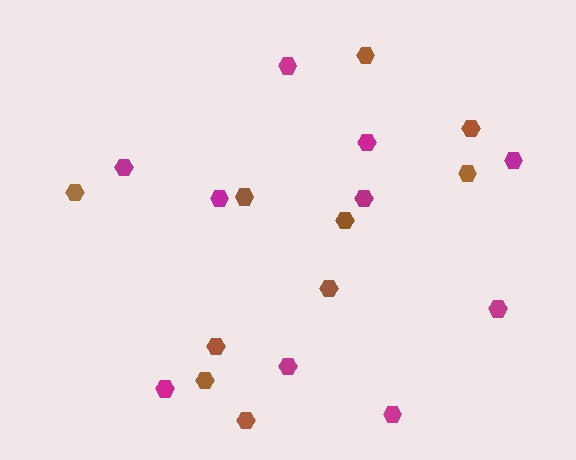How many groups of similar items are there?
There are 2 groups: one group of magenta hexagons (10) and one group of brown hexagons (10).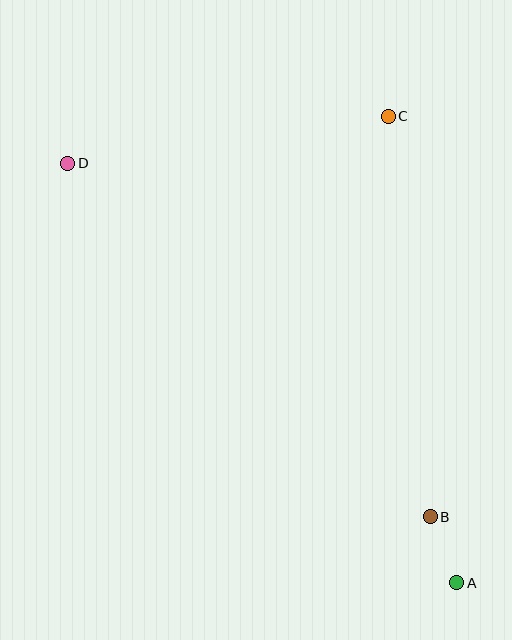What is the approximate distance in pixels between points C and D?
The distance between C and D is approximately 324 pixels.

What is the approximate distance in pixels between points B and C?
The distance between B and C is approximately 403 pixels.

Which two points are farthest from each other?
Points A and D are farthest from each other.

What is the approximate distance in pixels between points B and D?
The distance between B and D is approximately 506 pixels.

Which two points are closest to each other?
Points A and B are closest to each other.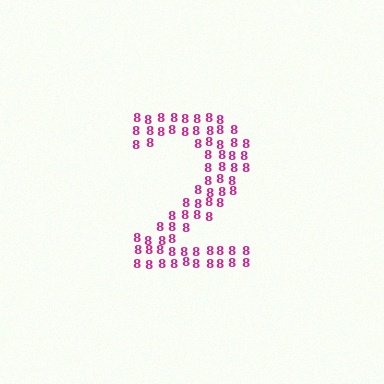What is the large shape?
The large shape is the digit 2.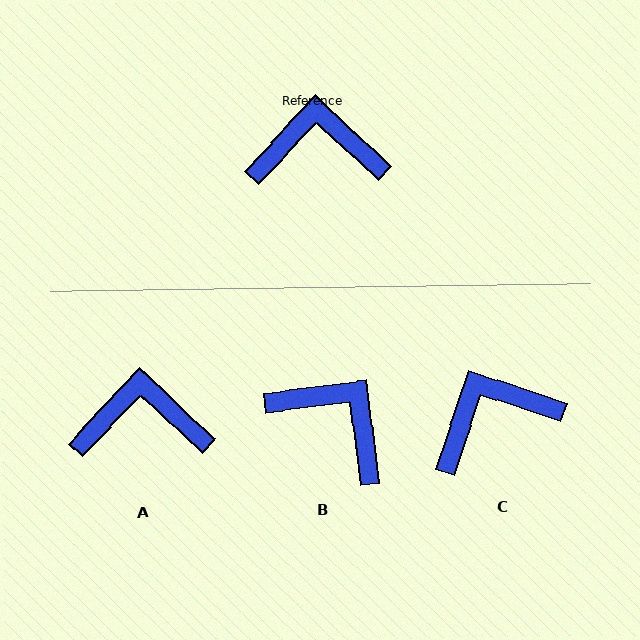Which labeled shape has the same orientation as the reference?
A.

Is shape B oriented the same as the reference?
No, it is off by about 39 degrees.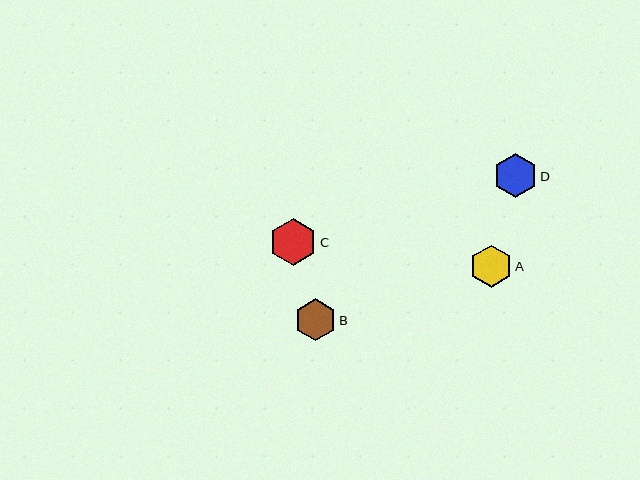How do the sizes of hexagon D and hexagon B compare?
Hexagon D and hexagon B are approximately the same size.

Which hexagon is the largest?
Hexagon C is the largest with a size of approximately 48 pixels.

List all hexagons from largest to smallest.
From largest to smallest: C, D, B, A.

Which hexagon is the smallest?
Hexagon A is the smallest with a size of approximately 42 pixels.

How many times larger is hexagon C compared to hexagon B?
Hexagon C is approximately 1.1 times the size of hexagon B.